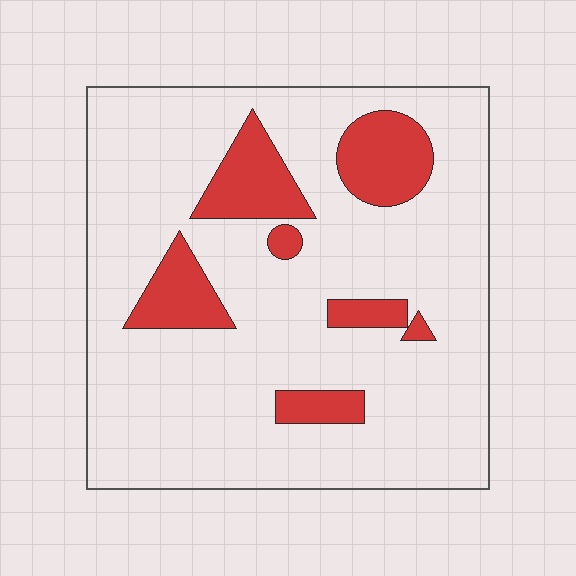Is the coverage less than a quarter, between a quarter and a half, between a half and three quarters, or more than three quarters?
Less than a quarter.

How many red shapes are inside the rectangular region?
7.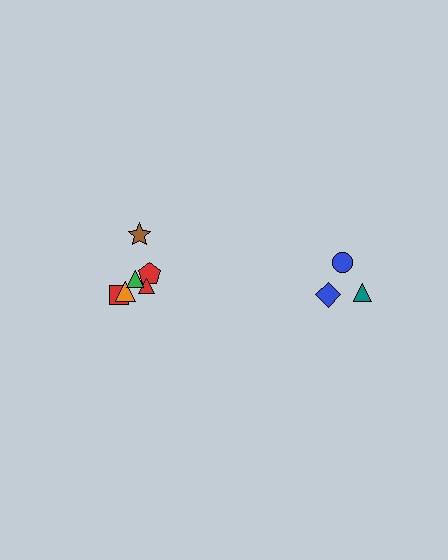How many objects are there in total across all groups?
There are 9 objects.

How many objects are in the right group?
There are 3 objects.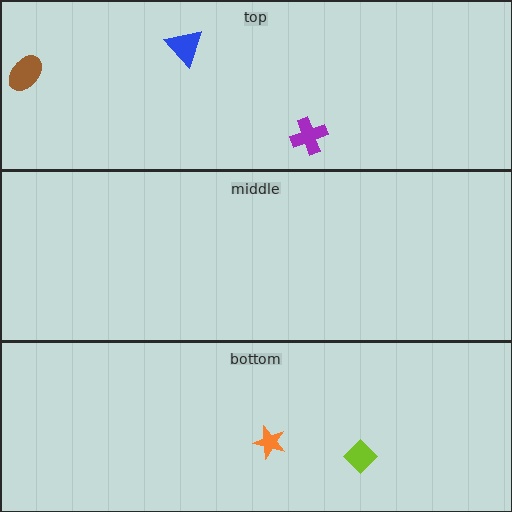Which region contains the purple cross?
The top region.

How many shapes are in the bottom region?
2.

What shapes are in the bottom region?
The orange star, the lime diamond.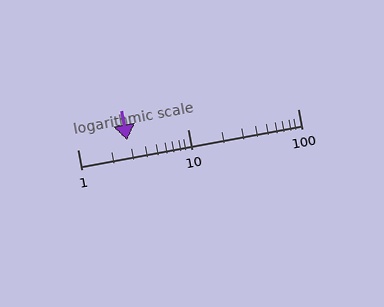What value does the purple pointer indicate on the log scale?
The pointer indicates approximately 2.8.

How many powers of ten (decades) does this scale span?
The scale spans 2 decades, from 1 to 100.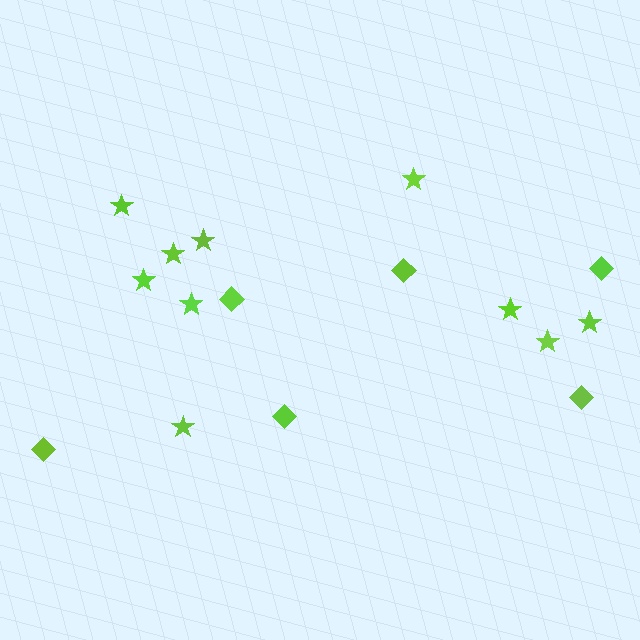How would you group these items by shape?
There are 2 groups: one group of stars (10) and one group of diamonds (6).